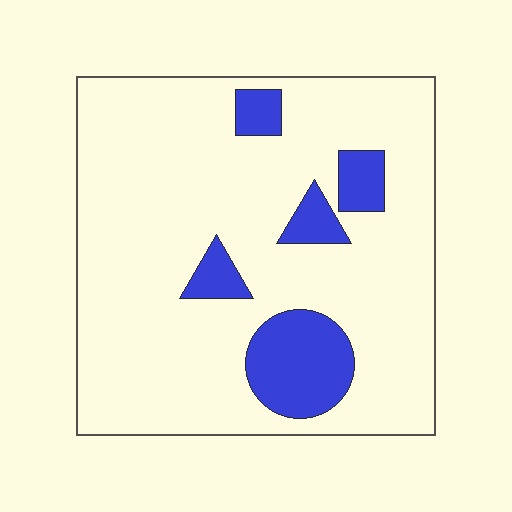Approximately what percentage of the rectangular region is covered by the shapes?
Approximately 15%.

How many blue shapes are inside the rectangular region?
5.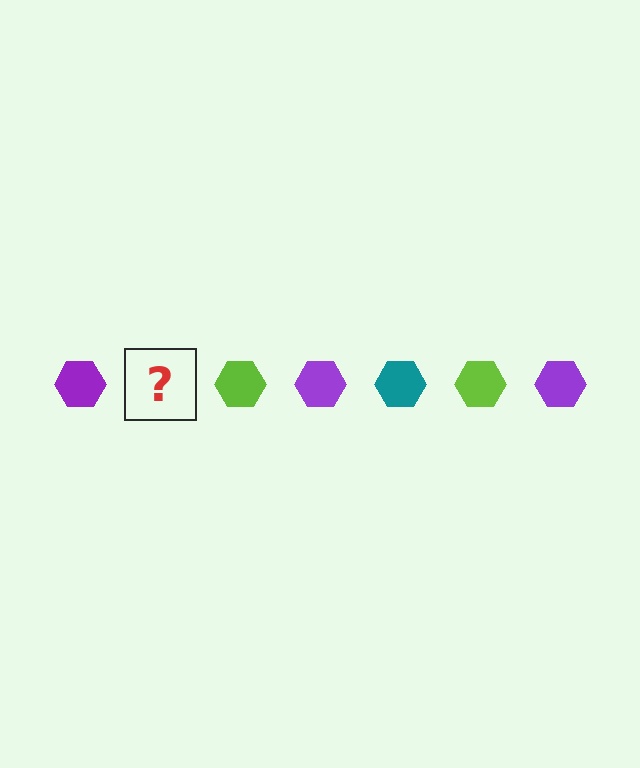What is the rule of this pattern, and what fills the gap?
The rule is that the pattern cycles through purple, teal, lime hexagons. The gap should be filled with a teal hexagon.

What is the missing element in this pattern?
The missing element is a teal hexagon.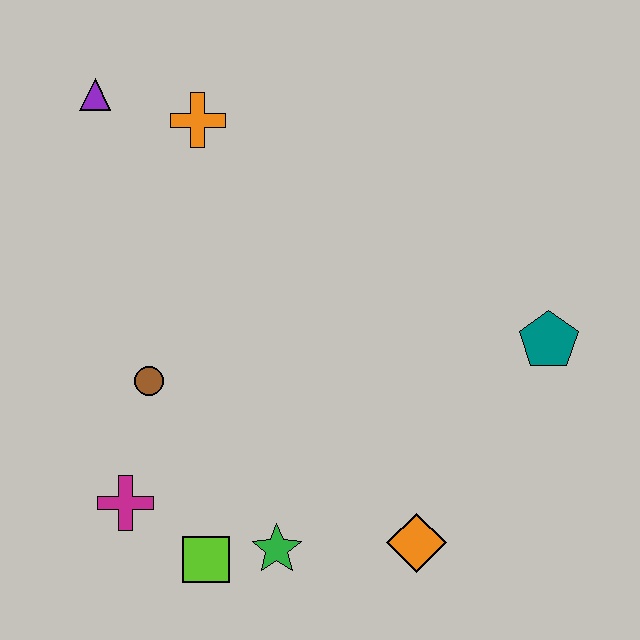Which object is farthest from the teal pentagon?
The purple triangle is farthest from the teal pentagon.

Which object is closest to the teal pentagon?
The orange diamond is closest to the teal pentagon.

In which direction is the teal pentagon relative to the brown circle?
The teal pentagon is to the right of the brown circle.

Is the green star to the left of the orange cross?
No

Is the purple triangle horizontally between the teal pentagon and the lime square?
No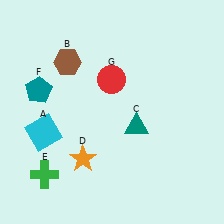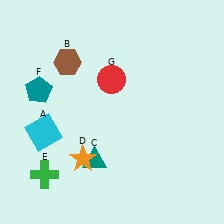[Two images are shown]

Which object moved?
The teal triangle (C) moved left.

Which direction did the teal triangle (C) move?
The teal triangle (C) moved left.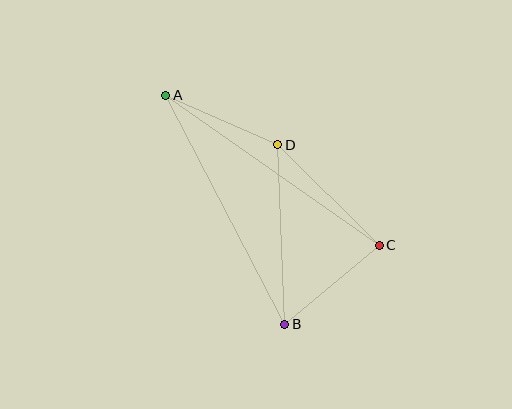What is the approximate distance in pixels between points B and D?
The distance between B and D is approximately 180 pixels.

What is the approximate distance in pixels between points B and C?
The distance between B and C is approximately 123 pixels.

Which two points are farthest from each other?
Points A and C are farthest from each other.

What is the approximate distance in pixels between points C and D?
The distance between C and D is approximately 143 pixels.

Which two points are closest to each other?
Points A and D are closest to each other.